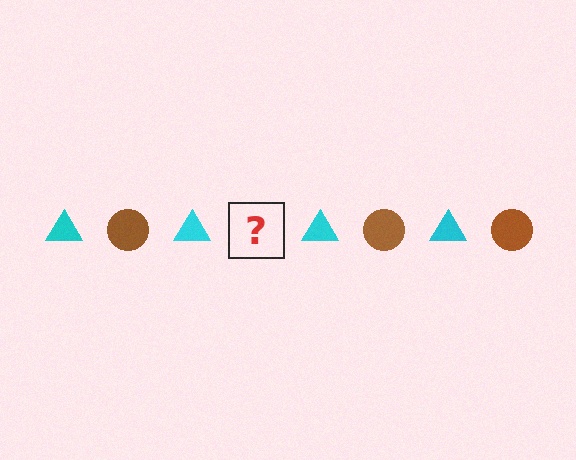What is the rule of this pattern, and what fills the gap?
The rule is that the pattern alternates between cyan triangle and brown circle. The gap should be filled with a brown circle.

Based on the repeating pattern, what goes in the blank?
The blank should be a brown circle.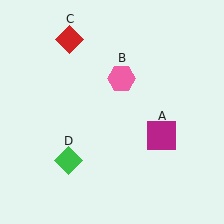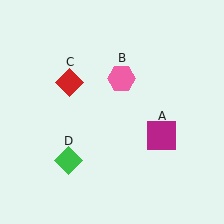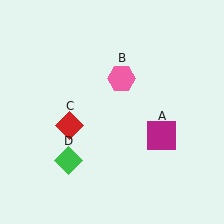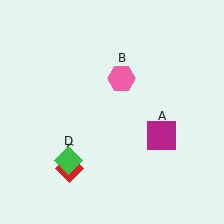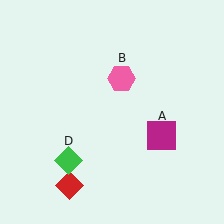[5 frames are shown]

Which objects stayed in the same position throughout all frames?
Magenta square (object A) and pink hexagon (object B) and green diamond (object D) remained stationary.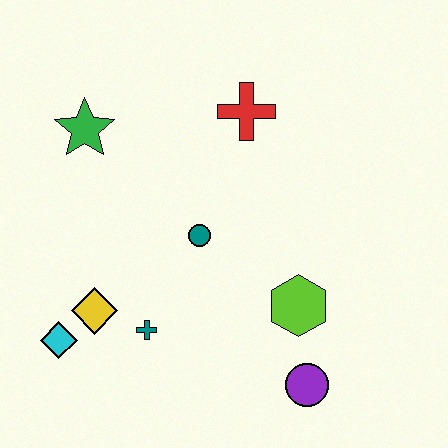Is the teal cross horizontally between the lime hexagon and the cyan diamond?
Yes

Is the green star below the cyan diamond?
No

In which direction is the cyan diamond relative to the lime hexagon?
The cyan diamond is to the left of the lime hexagon.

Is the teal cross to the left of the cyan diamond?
No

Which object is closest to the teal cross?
The yellow diamond is closest to the teal cross.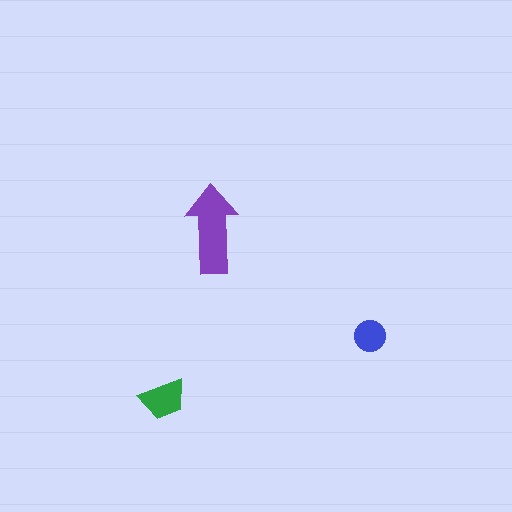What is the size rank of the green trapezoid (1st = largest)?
2nd.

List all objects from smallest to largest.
The blue circle, the green trapezoid, the purple arrow.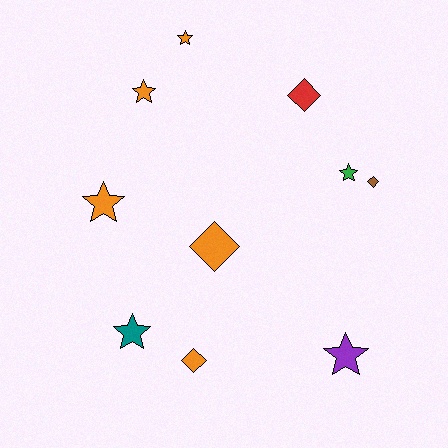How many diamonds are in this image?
There are 4 diamonds.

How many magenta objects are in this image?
There are no magenta objects.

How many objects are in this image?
There are 10 objects.